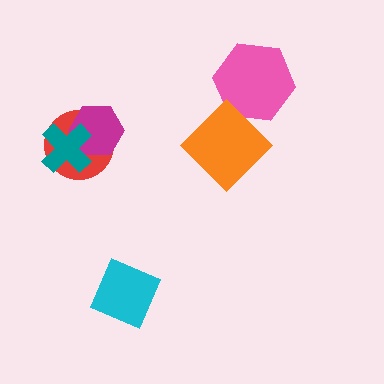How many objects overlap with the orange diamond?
1 object overlaps with the orange diamond.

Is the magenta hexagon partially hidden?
Yes, it is partially covered by another shape.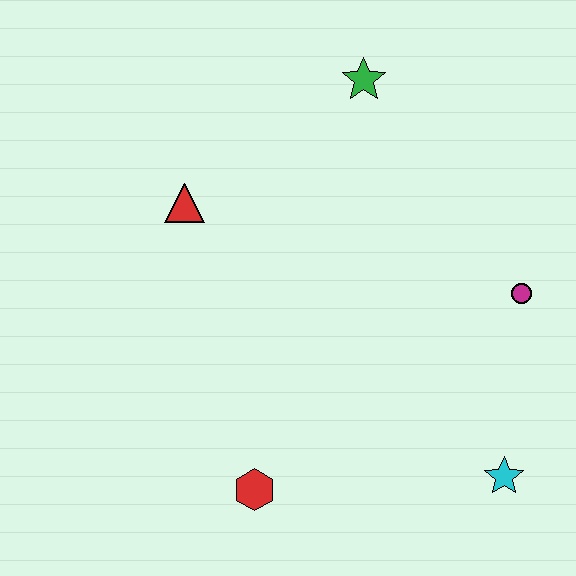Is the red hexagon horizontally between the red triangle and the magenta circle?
Yes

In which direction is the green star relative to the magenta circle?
The green star is above the magenta circle.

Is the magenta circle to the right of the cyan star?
Yes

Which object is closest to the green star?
The red triangle is closest to the green star.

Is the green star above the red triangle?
Yes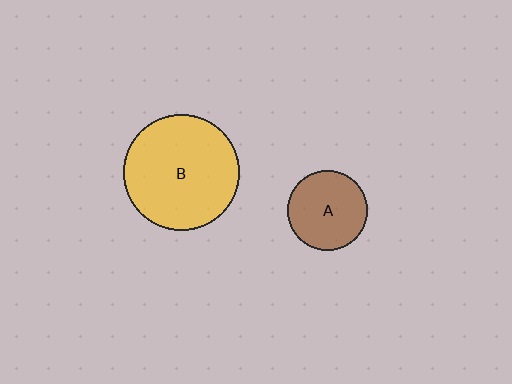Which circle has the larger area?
Circle B (yellow).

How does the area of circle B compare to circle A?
Approximately 2.1 times.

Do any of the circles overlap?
No, none of the circles overlap.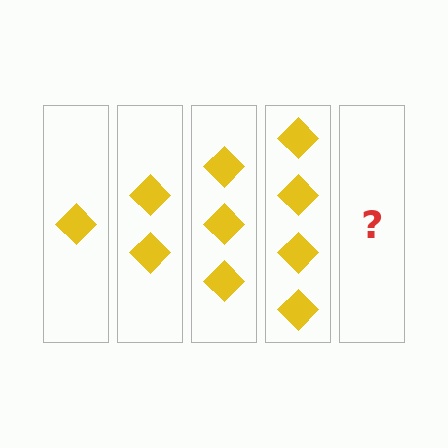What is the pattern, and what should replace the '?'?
The pattern is that each step adds one more diamond. The '?' should be 5 diamonds.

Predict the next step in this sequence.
The next step is 5 diamonds.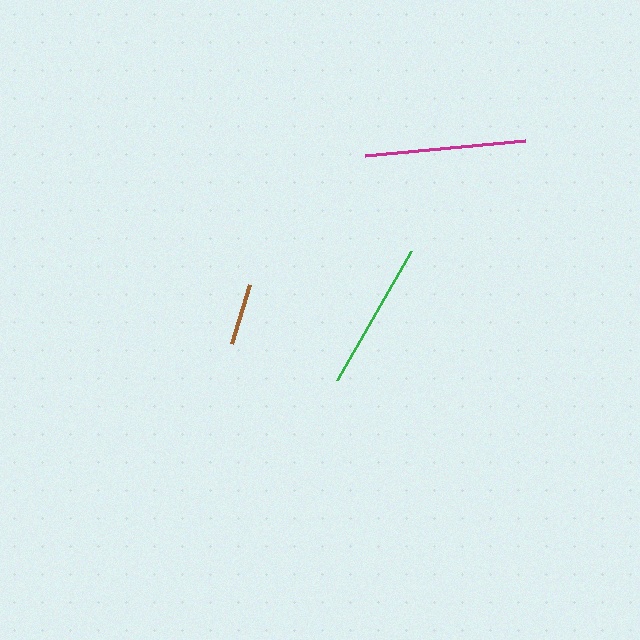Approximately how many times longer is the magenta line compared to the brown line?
The magenta line is approximately 2.6 times the length of the brown line.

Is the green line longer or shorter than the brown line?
The green line is longer than the brown line.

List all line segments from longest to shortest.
From longest to shortest: magenta, green, brown.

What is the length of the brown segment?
The brown segment is approximately 62 pixels long.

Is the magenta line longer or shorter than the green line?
The magenta line is longer than the green line.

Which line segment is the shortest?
The brown line is the shortest at approximately 62 pixels.